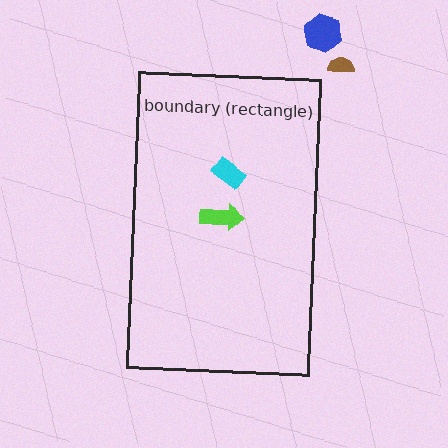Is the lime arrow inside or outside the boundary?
Inside.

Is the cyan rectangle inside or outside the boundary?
Inside.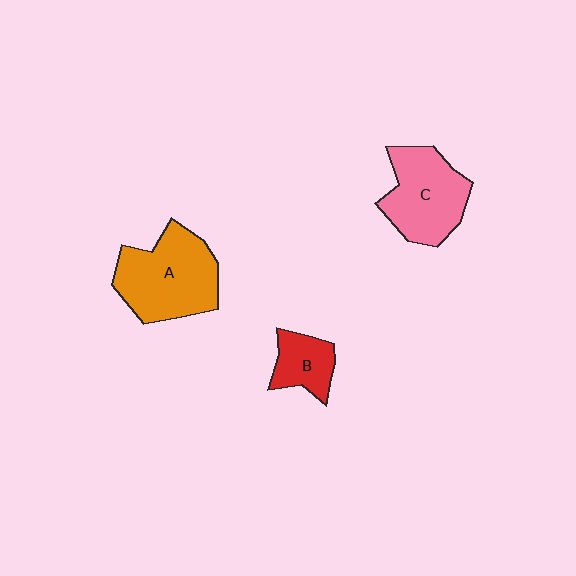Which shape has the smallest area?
Shape B (red).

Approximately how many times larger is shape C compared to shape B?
Approximately 2.0 times.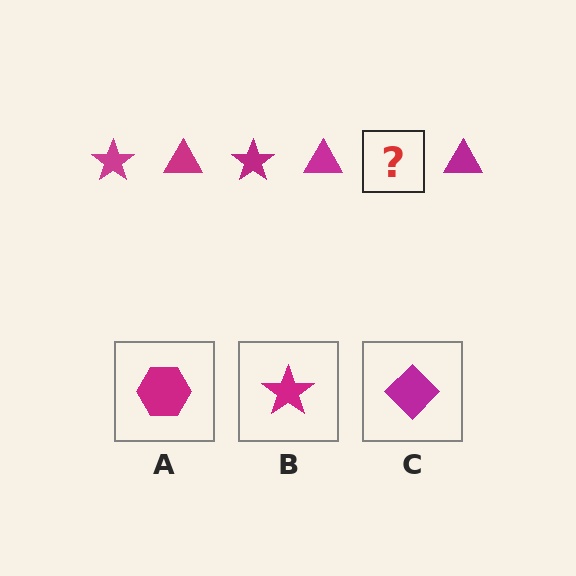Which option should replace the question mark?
Option B.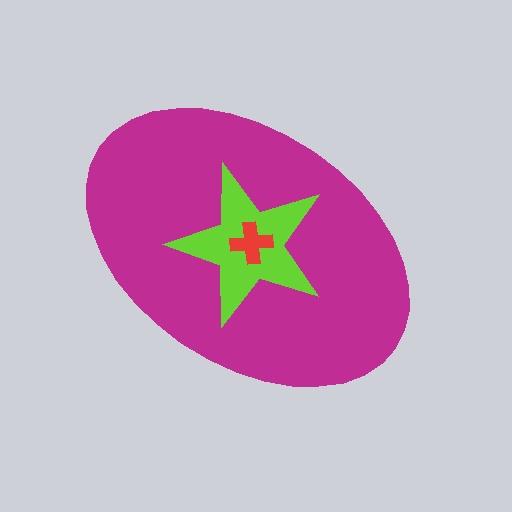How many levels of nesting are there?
3.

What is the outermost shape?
The magenta ellipse.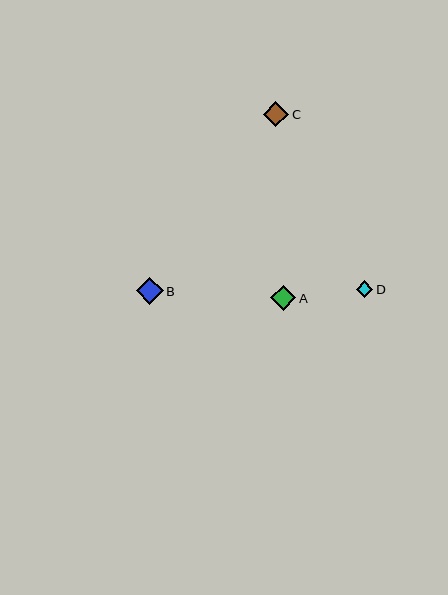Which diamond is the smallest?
Diamond D is the smallest with a size of approximately 16 pixels.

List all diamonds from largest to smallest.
From largest to smallest: B, C, A, D.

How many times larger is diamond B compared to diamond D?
Diamond B is approximately 1.6 times the size of diamond D.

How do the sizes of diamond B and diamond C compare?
Diamond B and diamond C are approximately the same size.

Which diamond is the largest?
Diamond B is the largest with a size of approximately 26 pixels.